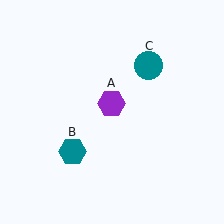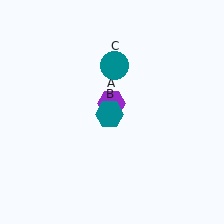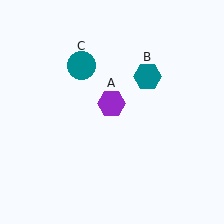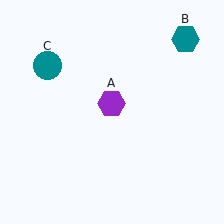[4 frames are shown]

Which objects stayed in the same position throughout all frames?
Purple hexagon (object A) remained stationary.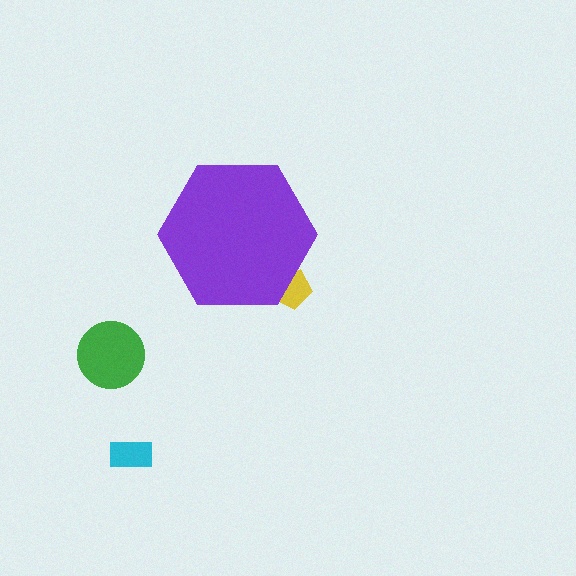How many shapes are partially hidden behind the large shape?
1 shape is partially hidden.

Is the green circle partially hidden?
No, the green circle is fully visible.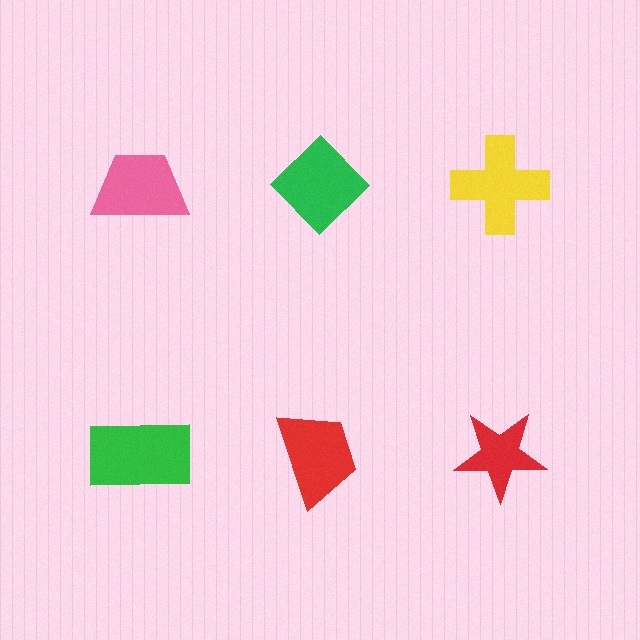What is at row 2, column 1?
A green rectangle.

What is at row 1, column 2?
A green diamond.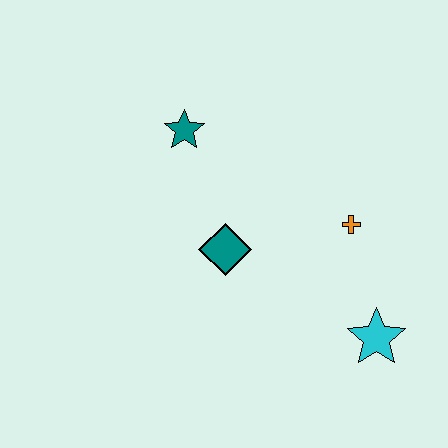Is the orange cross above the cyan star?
Yes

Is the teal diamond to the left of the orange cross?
Yes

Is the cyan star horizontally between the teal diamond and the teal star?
No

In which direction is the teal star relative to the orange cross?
The teal star is to the left of the orange cross.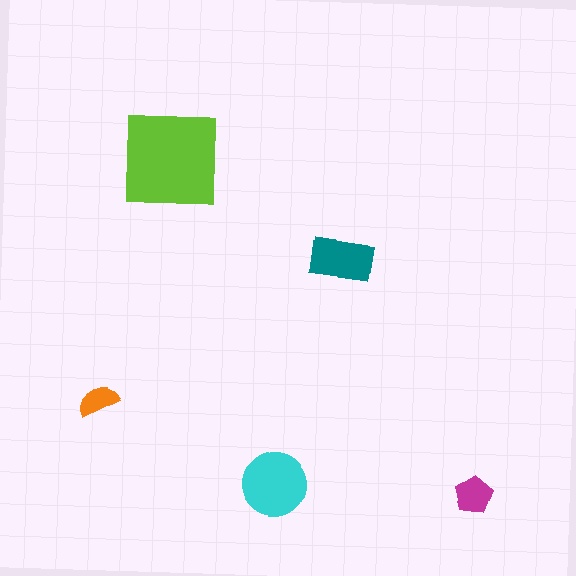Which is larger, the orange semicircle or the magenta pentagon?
The magenta pentagon.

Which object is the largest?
The lime square.